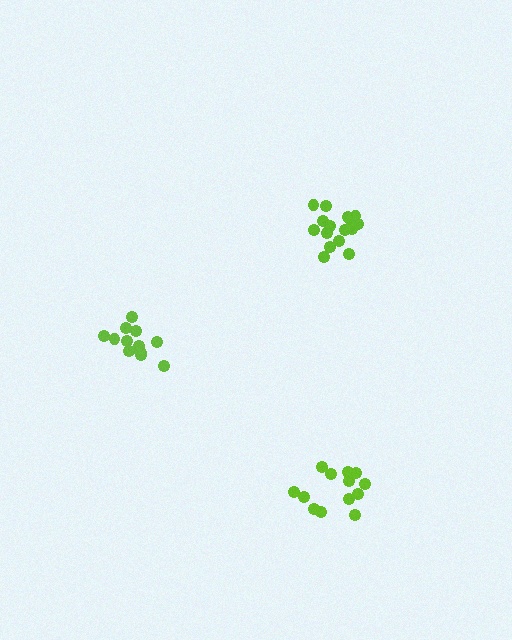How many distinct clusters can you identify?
There are 3 distinct clusters.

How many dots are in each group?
Group 1: 13 dots, Group 2: 13 dots, Group 3: 16 dots (42 total).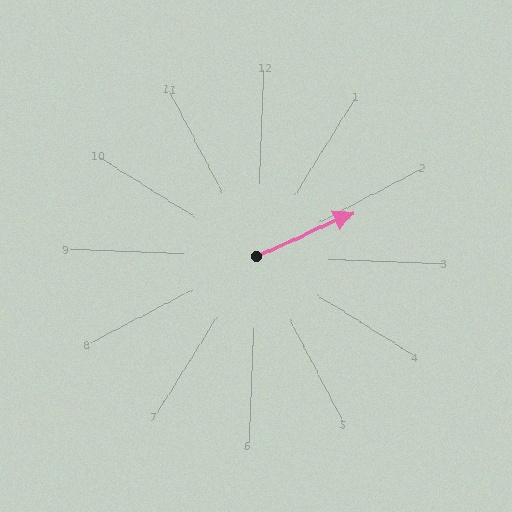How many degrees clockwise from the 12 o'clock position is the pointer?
Approximately 64 degrees.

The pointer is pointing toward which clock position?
Roughly 2 o'clock.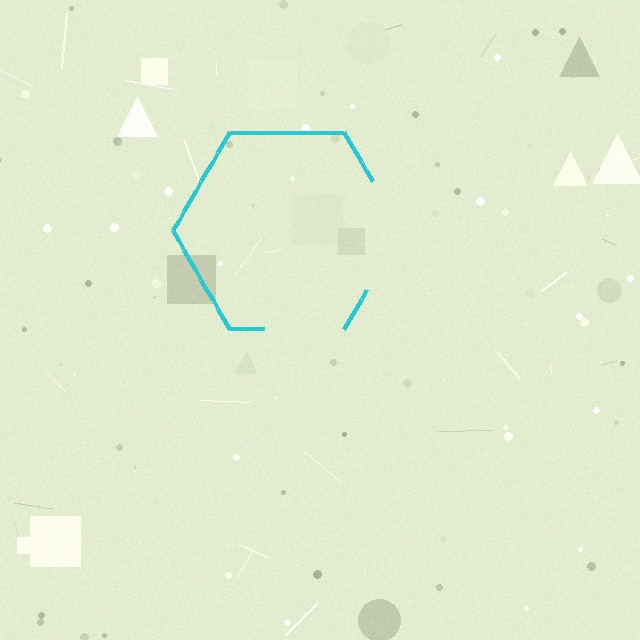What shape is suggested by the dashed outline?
The dashed outline suggests a hexagon.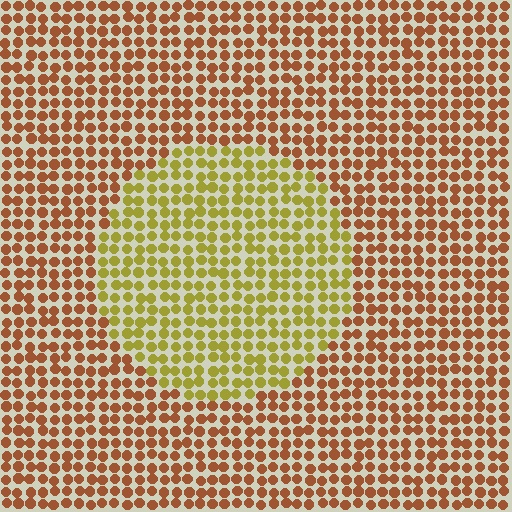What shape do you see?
I see a circle.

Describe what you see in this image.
The image is filled with small brown elements in a uniform arrangement. A circle-shaped region is visible where the elements are tinted to a slightly different hue, forming a subtle color boundary.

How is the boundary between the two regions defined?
The boundary is defined purely by a slight shift in hue (about 42 degrees). Spacing, size, and orientation are identical on both sides.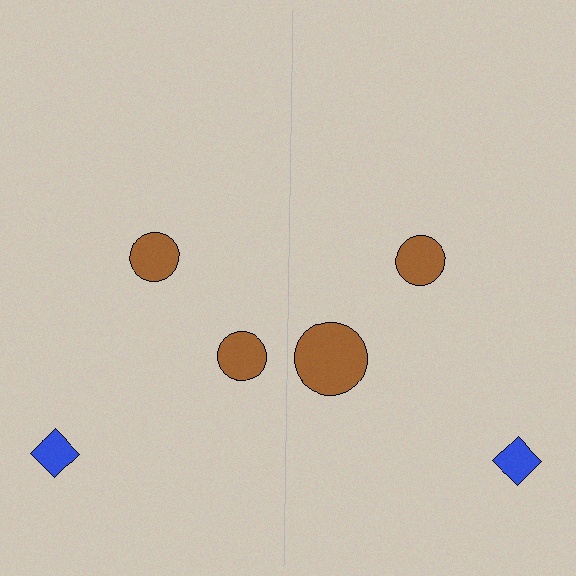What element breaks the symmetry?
The brown circle on the right side has a different size than its mirror counterpart.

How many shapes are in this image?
There are 6 shapes in this image.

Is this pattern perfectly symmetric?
No, the pattern is not perfectly symmetric. The brown circle on the right side has a different size than its mirror counterpart.